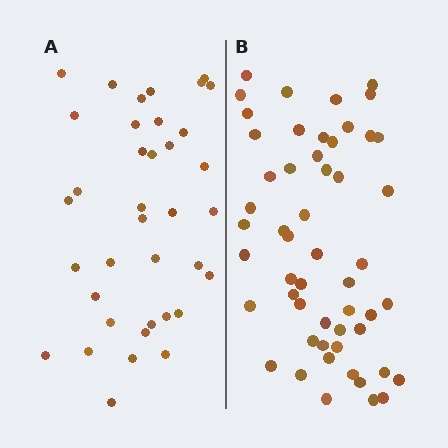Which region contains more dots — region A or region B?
Region B (the right region) has more dots.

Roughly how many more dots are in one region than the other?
Region B has approximately 15 more dots than region A.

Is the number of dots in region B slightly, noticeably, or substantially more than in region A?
Region B has noticeably more, but not dramatically so. The ratio is roughly 1.4 to 1.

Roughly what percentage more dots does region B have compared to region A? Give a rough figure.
About 45% more.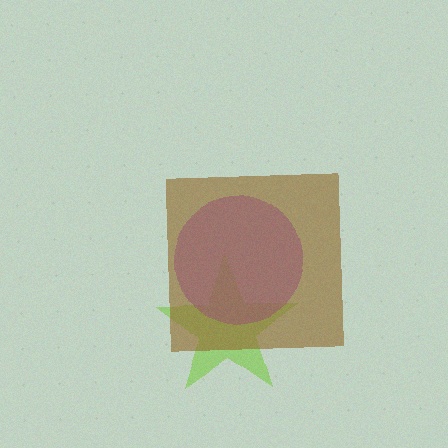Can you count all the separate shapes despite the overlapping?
Yes, there are 3 separate shapes.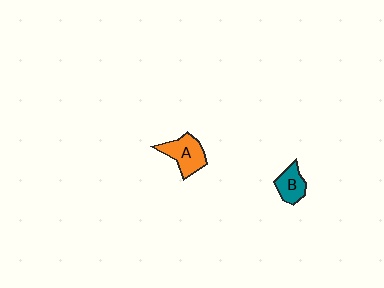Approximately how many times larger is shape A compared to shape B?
Approximately 1.4 times.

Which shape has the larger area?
Shape A (orange).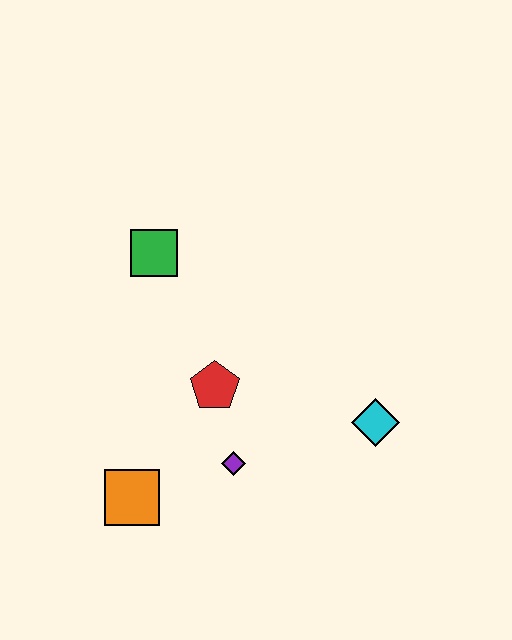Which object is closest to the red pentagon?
The purple diamond is closest to the red pentagon.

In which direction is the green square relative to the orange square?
The green square is above the orange square.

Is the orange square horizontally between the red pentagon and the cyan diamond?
No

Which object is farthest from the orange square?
The cyan diamond is farthest from the orange square.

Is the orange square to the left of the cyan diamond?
Yes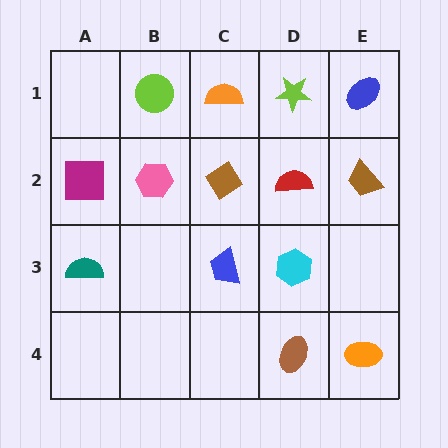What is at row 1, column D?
A lime star.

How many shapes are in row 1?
4 shapes.